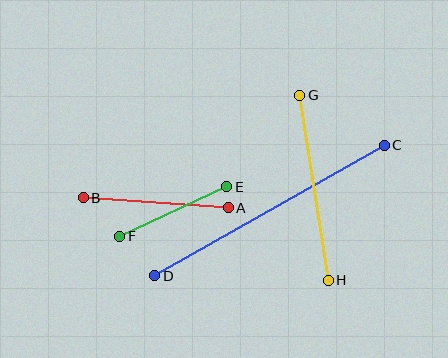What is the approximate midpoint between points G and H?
The midpoint is at approximately (314, 188) pixels.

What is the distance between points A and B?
The distance is approximately 145 pixels.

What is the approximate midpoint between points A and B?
The midpoint is at approximately (156, 203) pixels.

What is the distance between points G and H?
The distance is approximately 187 pixels.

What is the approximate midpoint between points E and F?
The midpoint is at approximately (173, 212) pixels.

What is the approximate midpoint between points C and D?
The midpoint is at approximately (270, 211) pixels.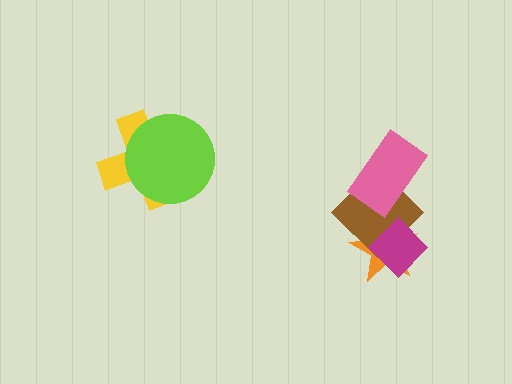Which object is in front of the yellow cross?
The lime circle is in front of the yellow cross.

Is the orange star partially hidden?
Yes, it is partially covered by another shape.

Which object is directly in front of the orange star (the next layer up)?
The brown diamond is directly in front of the orange star.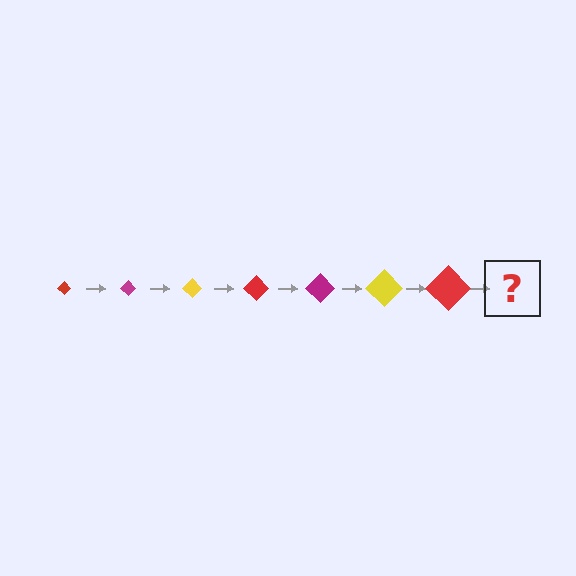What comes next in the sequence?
The next element should be a magenta diamond, larger than the previous one.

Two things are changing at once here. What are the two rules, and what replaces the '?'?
The two rules are that the diamond grows larger each step and the color cycles through red, magenta, and yellow. The '?' should be a magenta diamond, larger than the previous one.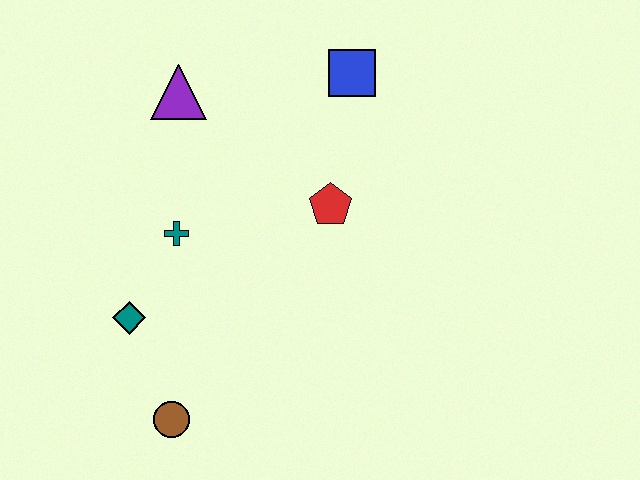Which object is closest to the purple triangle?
The teal cross is closest to the purple triangle.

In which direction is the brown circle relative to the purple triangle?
The brown circle is below the purple triangle.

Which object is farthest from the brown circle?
The blue square is farthest from the brown circle.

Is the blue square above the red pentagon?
Yes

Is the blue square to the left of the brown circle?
No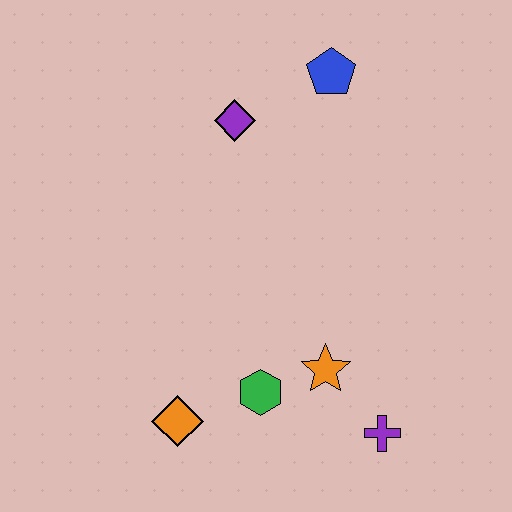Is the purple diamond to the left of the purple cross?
Yes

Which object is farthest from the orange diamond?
The blue pentagon is farthest from the orange diamond.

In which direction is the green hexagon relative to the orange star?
The green hexagon is to the left of the orange star.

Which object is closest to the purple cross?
The orange star is closest to the purple cross.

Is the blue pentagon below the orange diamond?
No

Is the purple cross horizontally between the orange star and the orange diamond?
No